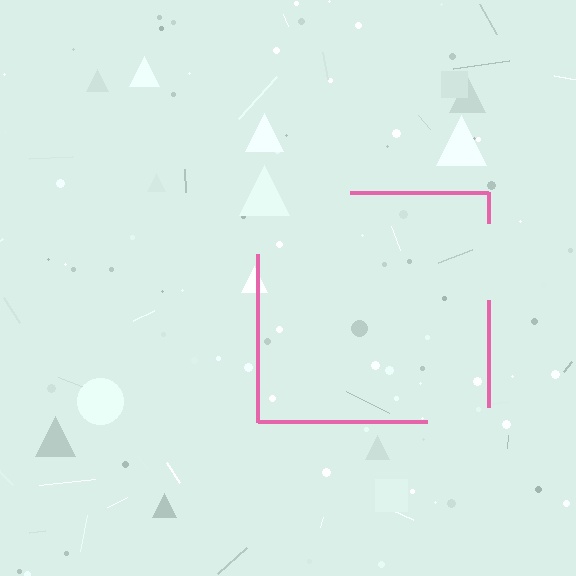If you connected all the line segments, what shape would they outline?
They would outline a square.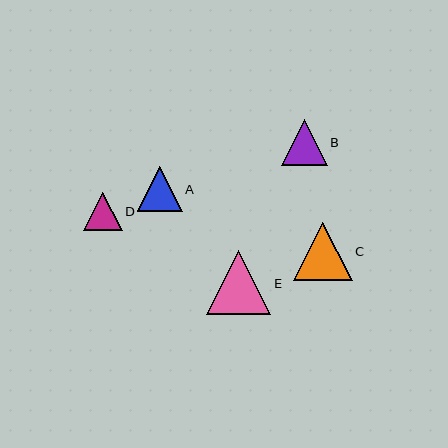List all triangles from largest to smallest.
From largest to smallest: E, C, B, A, D.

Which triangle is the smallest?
Triangle D is the smallest with a size of approximately 39 pixels.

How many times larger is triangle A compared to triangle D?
Triangle A is approximately 1.2 times the size of triangle D.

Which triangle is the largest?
Triangle E is the largest with a size of approximately 64 pixels.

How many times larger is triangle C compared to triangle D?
Triangle C is approximately 1.5 times the size of triangle D.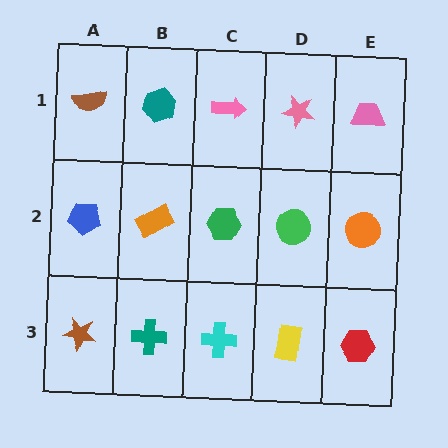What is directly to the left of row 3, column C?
A teal cross.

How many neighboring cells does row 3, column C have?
3.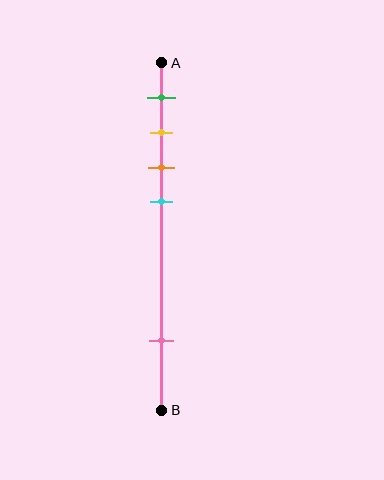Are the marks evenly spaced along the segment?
No, the marks are not evenly spaced.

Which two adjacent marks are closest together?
The yellow and orange marks are the closest adjacent pair.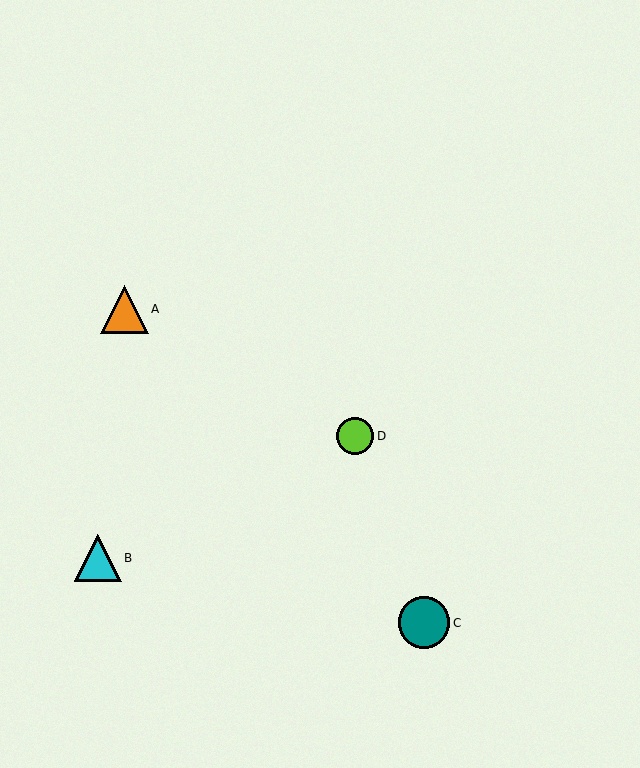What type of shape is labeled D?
Shape D is a lime circle.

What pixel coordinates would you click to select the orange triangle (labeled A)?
Click at (124, 309) to select the orange triangle A.